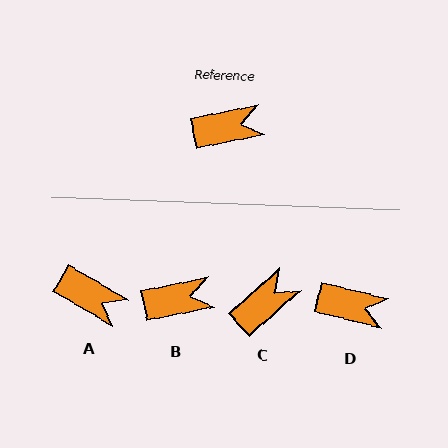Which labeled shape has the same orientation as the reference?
B.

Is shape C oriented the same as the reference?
No, it is off by about 32 degrees.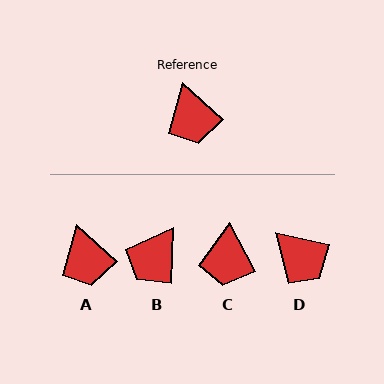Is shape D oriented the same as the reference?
No, it is off by about 30 degrees.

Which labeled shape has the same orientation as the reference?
A.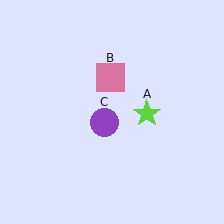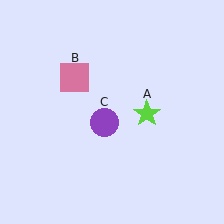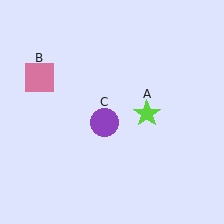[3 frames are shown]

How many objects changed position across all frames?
1 object changed position: pink square (object B).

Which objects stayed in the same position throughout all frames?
Lime star (object A) and purple circle (object C) remained stationary.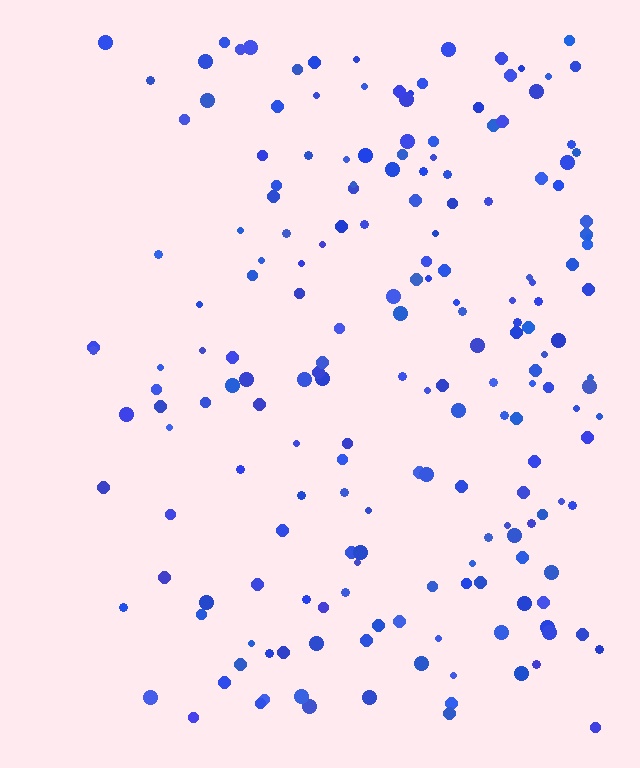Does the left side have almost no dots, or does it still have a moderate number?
Still a moderate number, just noticeably fewer than the right.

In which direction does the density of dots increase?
From left to right, with the right side densest.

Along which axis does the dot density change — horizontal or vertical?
Horizontal.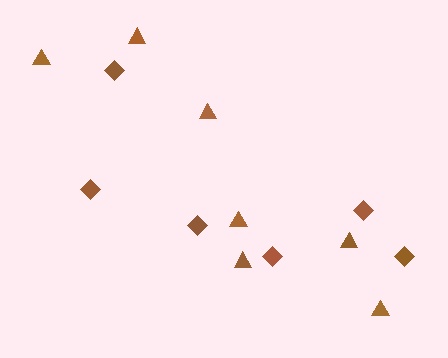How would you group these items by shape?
There are 2 groups: one group of diamonds (6) and one group of triangles (7).